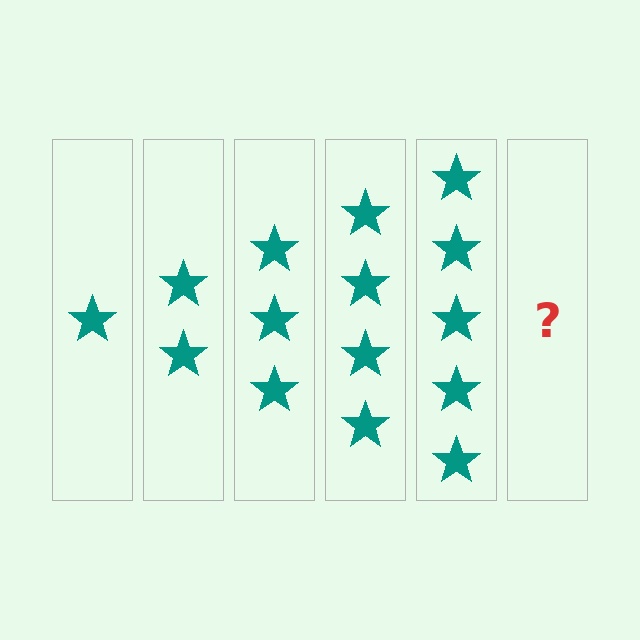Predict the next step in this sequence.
The next step is 6 stars.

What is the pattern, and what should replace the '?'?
The pattern is that each step adds one more star. The '?' should be 6 stars.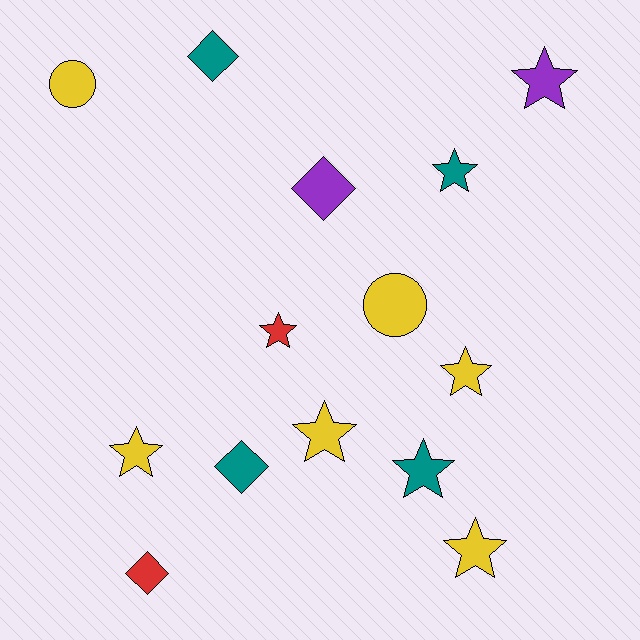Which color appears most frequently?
Yellow, with 6 objects.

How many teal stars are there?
There are 2 teal stars.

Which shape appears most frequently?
Star, with 8 objects.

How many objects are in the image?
There are 14 objects.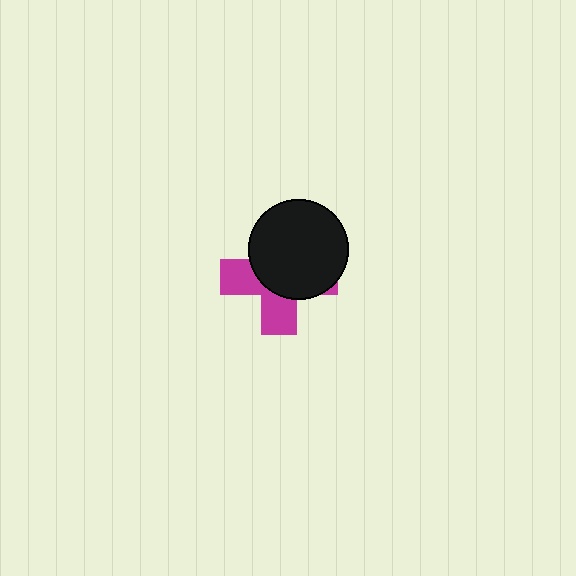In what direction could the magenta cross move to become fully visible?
The magenta cross could move toward the lower-left. That would shift it out from behind the black circle entirely.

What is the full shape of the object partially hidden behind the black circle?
The partially hidden object is a magenta cross.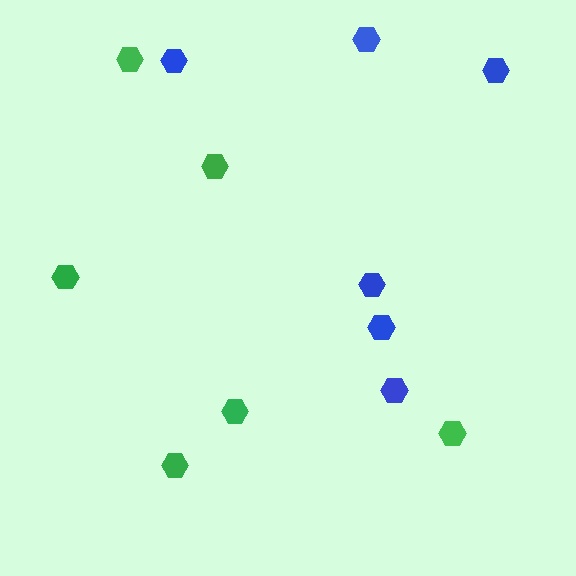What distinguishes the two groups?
There are 2 groups: one group of green hexagons (6) and one group of blue hexagons (6).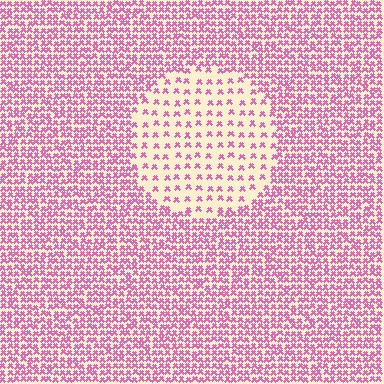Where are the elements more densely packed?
The elements are more densely packed outside the circle boundary.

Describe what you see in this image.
The image contains small pink elements arranged at two different densities. A circle-shaped region is visible where the elements are less densely packed than the surrounding area.